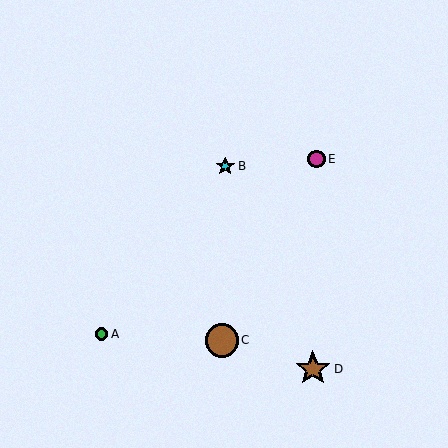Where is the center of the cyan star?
The center of the cyan star is at (225, 166).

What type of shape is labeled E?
Shape E is a magenta circle.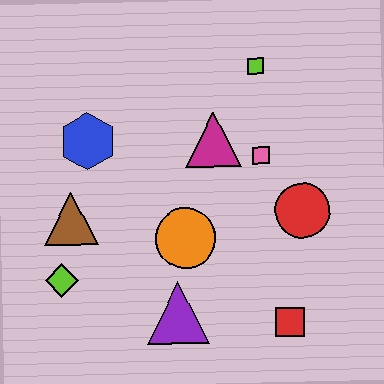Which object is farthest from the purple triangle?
The lime square is farthest from the purple triangle.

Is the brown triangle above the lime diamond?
Yes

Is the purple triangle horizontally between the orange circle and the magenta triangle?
No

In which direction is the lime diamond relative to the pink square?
The lime diamond is to the left of the pink square.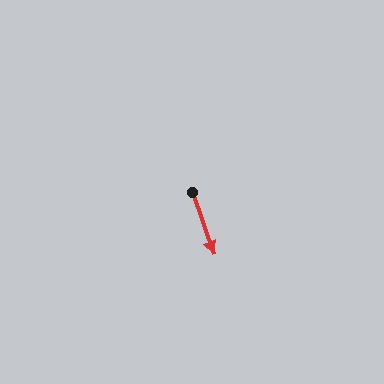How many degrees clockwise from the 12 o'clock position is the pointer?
Approximately 160 degrees.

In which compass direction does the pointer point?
South.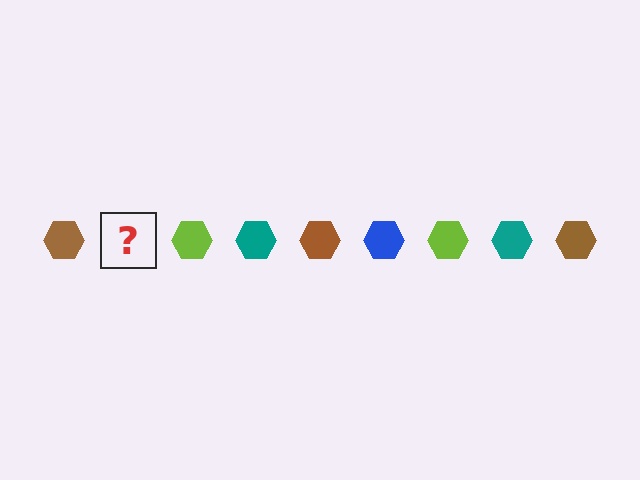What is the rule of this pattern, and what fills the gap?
The rule is that the pattern cycles through brown, blue, lime, teal hexagons. The gap should be filled with a blue hexagon.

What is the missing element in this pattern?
The missing element is a blue hexagon.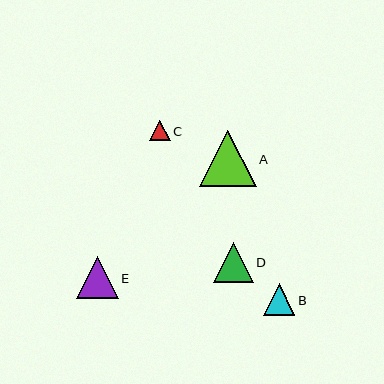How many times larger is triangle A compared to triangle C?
Triangle A is approximately 2.7 times the size of triangle C.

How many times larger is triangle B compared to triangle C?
Triangle B is approximately 1.5 times the size of triangle C.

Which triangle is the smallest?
Triangle C is the smallest with a size of approximately 21 pixels.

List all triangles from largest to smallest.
From largest to smallest: A, E, D, B, C.